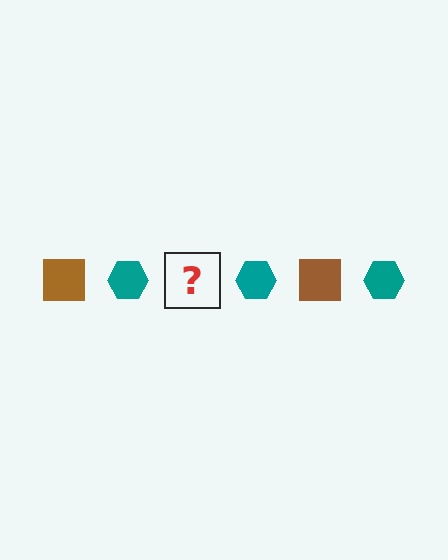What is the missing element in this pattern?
The missing element is a brown square.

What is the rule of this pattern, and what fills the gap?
The rule is that the pattern alternates between brown square and teal hexagon. The gap should be filled with a brown square.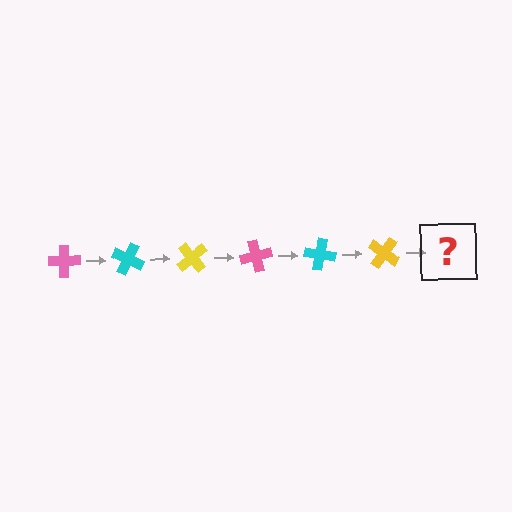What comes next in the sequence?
The next element should be a pink cross, rotated 150 degrees from the start.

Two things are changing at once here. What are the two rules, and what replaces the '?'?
The two rules are that it rotates 25 degrees each step and the color cycles through pink, cyan, and yellow. The '?' should be a pink cross, rotated 150 degrees from the start.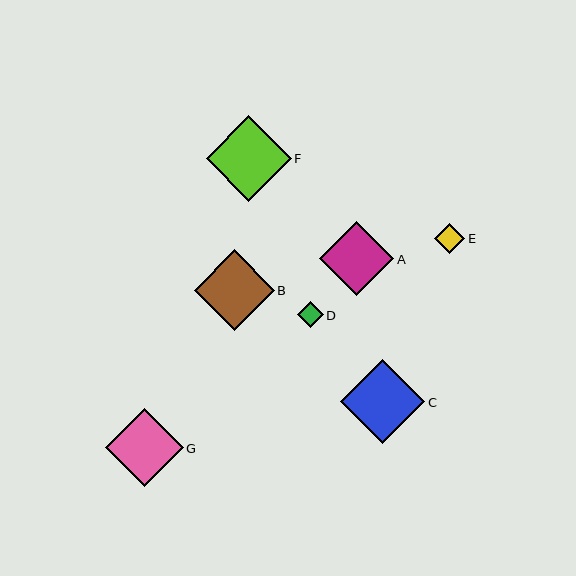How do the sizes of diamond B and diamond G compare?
Diamond B and diamond G are approximately the same size.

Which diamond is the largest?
Diamond F is the largest with a size of approximately 85 pixels.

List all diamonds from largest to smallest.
From largest to smallest: F, C, B, G, A, E, D.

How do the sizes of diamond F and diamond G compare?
Diamond F and diamond G are approximately the same size.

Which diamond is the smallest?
Diamond D is the smallest with a size of approximately 26 pixels.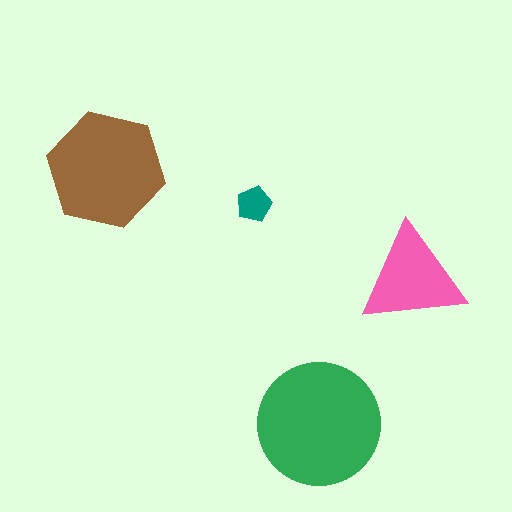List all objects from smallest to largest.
The teal pentagon, the pink triangle, the brown hexagon, the green circle.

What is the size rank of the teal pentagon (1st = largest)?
4th.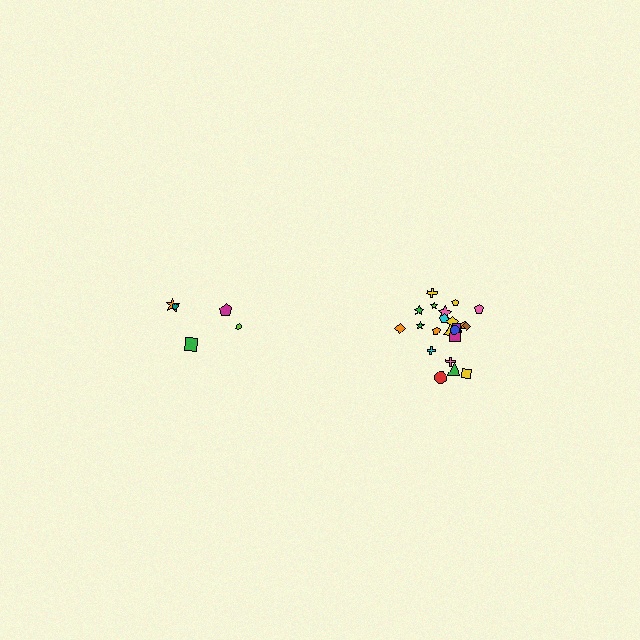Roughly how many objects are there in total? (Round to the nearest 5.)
Roughly 25 objects in total.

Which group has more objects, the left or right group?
The right group.